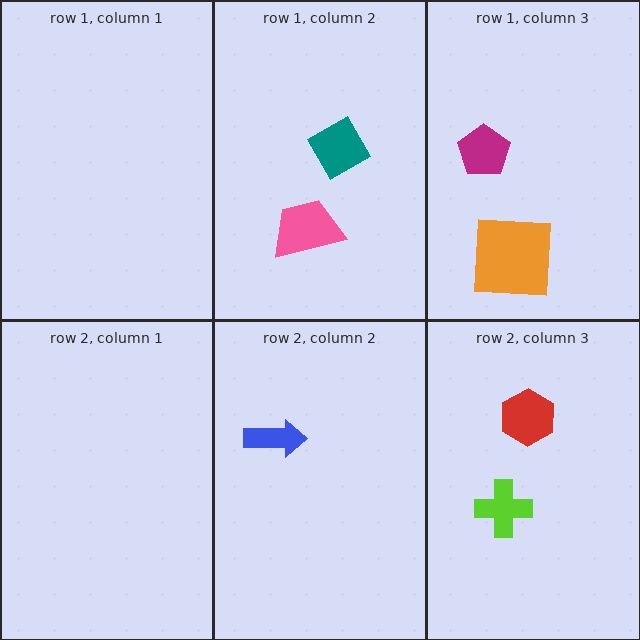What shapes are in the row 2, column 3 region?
The lime cross, the red hexagon.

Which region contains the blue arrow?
The row 2, column 2 region.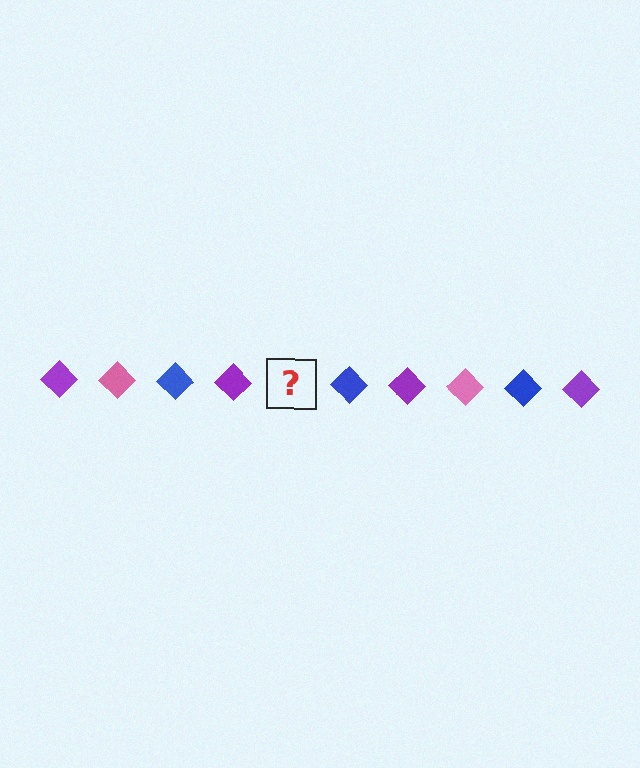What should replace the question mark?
The question mark should be replaced with a pink diamond.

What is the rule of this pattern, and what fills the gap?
The rule is that the pattern cycles through purple, pink, blue diamonds. The gap should be filled with a pink diamond.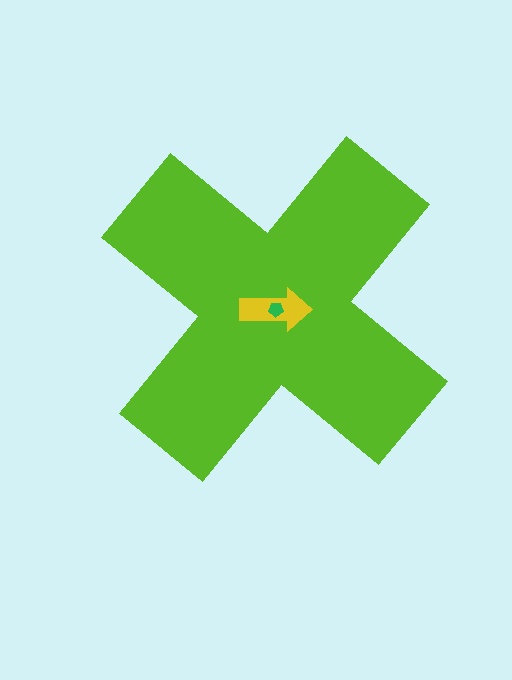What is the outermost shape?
The lime cross.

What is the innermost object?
The green pentagon.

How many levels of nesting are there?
3.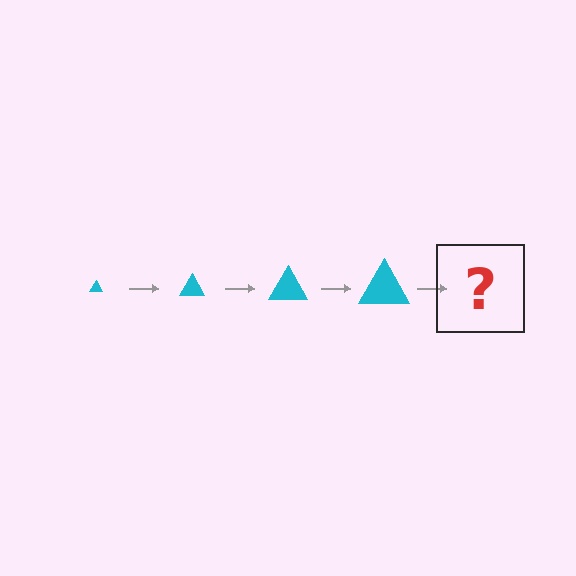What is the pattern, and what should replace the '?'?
The pattern is that the triangle gets progressively larger each step. The '?' should be a cyan triangle, larger than the previous one.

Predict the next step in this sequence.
The next step is a cyan triangle, larger than the previous one.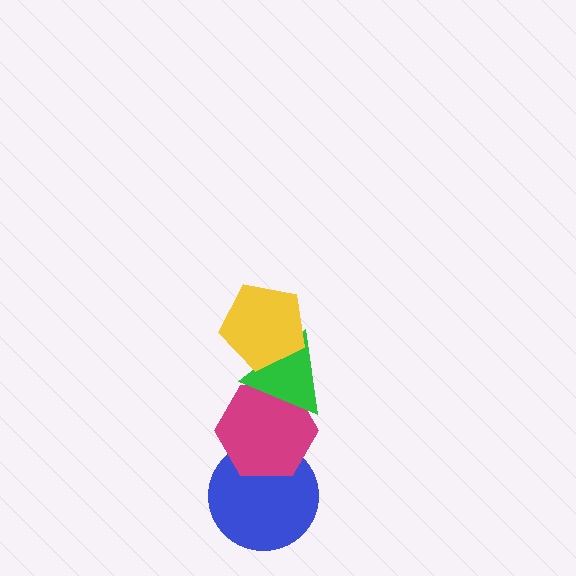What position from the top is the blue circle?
The blue circle is 4th from the top.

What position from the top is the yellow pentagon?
The yellow pentagon is 1st from the top.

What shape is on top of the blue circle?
The magenta hexagon is on top of the blue circle.